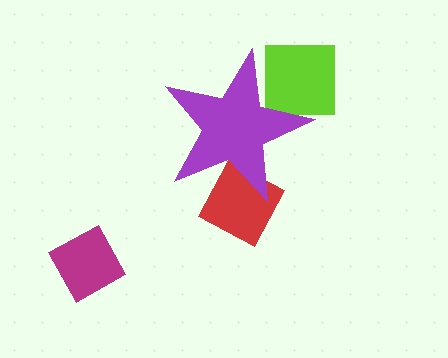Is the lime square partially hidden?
Yes, the lime square is partially hidden behind the purple star.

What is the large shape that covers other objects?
A purple star.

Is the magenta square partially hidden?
No, the magenta square is fully visible.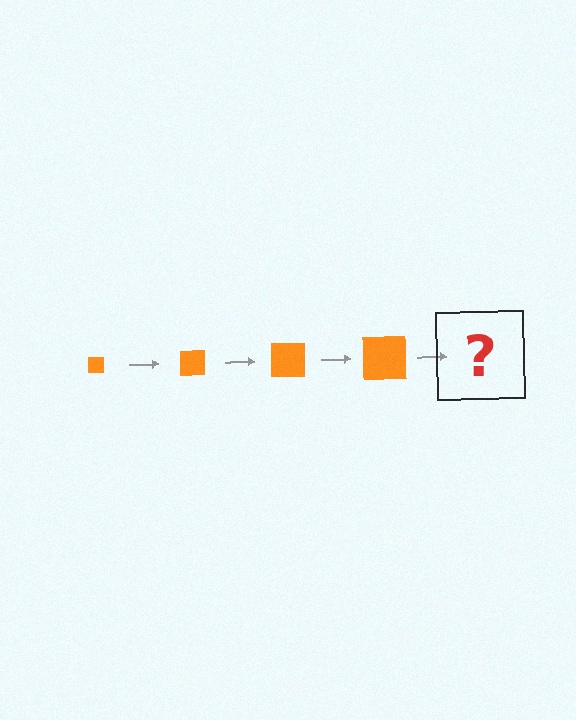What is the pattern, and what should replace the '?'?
The pattern is that the square gets progressively larger each step. The '?' should be an orange square, larger than the previous one.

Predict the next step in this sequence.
The next step is an orange square, larger than the previous one.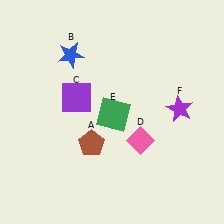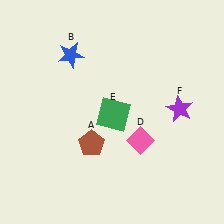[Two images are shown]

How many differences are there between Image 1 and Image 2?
There is 1 difference between the two images.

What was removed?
The purple square (C) was removed in Image 2.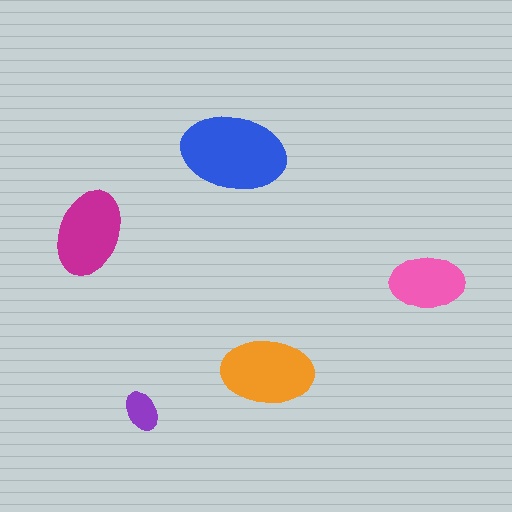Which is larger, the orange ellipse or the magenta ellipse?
The orange one.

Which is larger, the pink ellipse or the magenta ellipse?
The magenta one.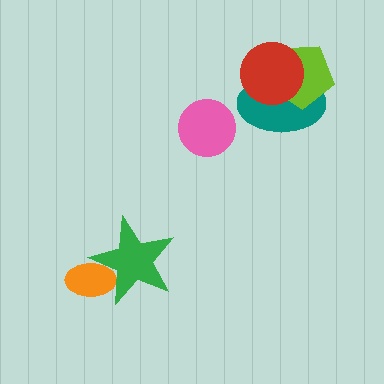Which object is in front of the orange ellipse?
The green star is in front of the orange ellipse.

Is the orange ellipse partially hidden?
Yes, it is partially covered by another shape.